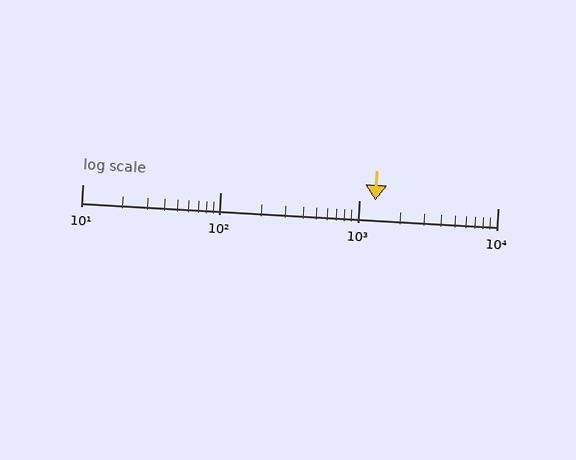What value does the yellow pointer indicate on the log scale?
The pointer indicates approximately 1300.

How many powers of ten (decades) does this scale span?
The scale spans 3 decades, from 10 to 10000.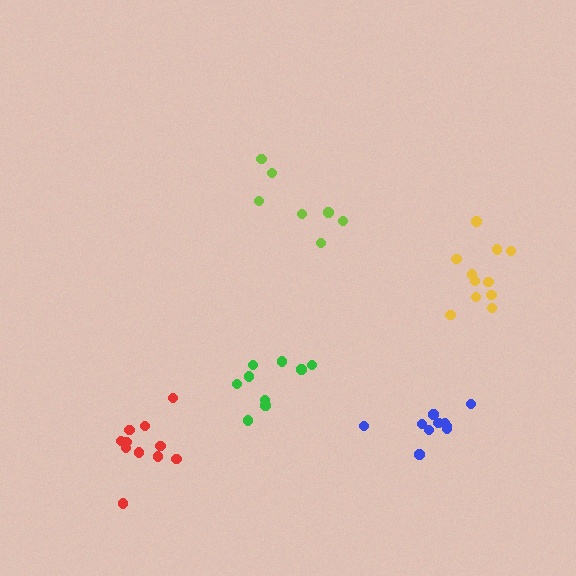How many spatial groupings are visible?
There are 5 spatial groupings.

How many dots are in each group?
Group 1: 11 dots, Group 2: 9 dots, Group 3: 11 dots, Group 4: 7 dots, Group 5: 10 dots (48 total).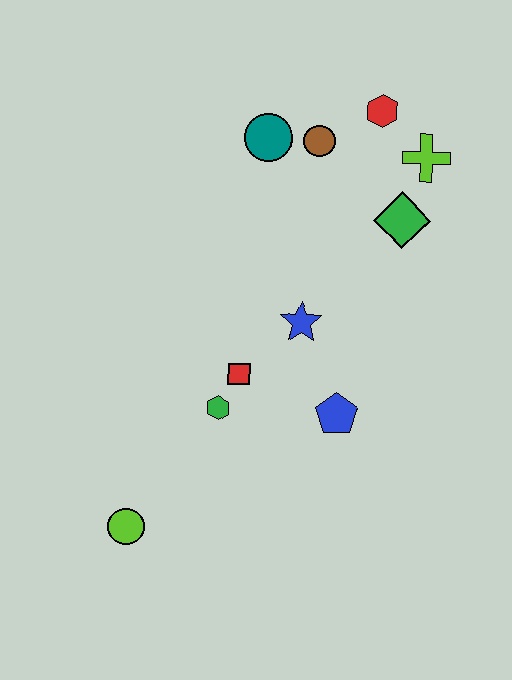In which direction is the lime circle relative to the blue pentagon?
The lime circle is to the left of the blue pentagon.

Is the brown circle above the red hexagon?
No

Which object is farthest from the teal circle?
The lime circle is farthest from the teal circle.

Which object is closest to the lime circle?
The green hexagon is closest to the lime circle.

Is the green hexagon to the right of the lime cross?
No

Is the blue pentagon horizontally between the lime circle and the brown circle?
No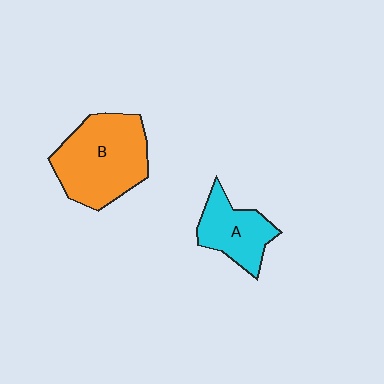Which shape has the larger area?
Shape B (orange).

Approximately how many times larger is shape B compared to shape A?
Approximately 1.7 times.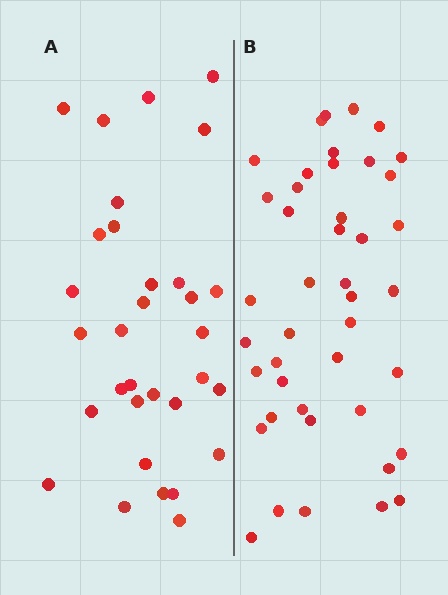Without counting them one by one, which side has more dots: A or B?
Region B (the right region) has more dots.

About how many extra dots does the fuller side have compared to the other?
Region B has roughly 12 or so more dots than region A.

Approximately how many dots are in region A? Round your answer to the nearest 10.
About 30 dots. (The exact count is 32, which rounds to 30.)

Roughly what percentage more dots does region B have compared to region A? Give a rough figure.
About 35% more.